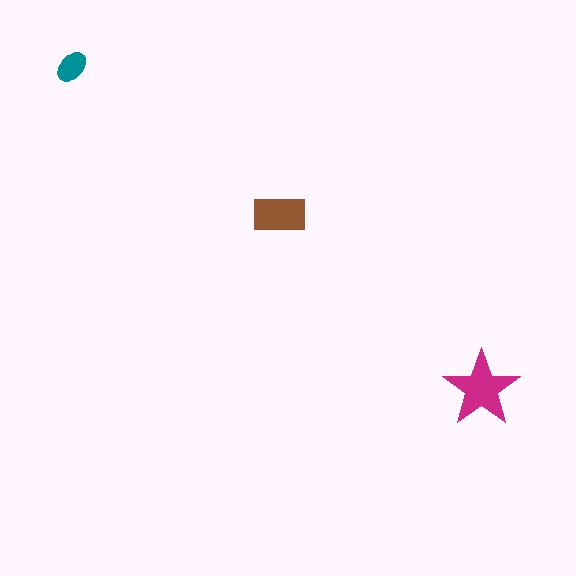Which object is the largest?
The magenta star.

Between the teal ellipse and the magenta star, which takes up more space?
The magenta star.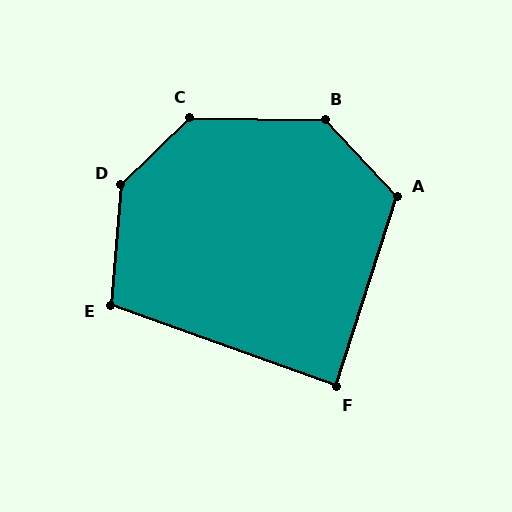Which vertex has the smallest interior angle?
F, at approximately 88 degrees.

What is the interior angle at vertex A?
Approximately 119 degrees (obtuse).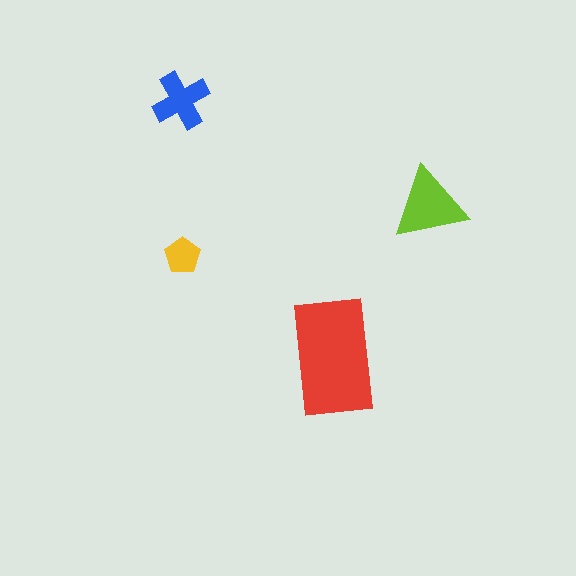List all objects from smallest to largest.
The yellow pentagon, the blue cross, the lime triangle, the red rectangle.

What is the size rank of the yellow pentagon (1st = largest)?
4th.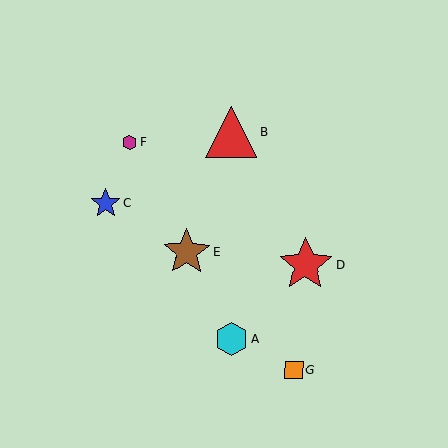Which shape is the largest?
The red star (labeled D) is the largest.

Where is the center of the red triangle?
The center of the red triangle is at (231, 132).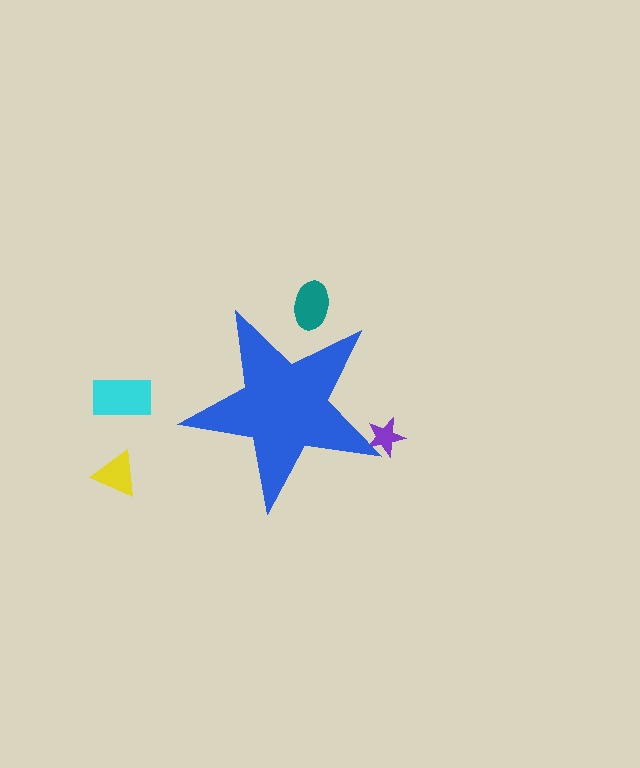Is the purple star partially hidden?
Yes, the purple star is partially hidden behind the blue star.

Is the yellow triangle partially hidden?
No, the yellow triangle is fully visible.